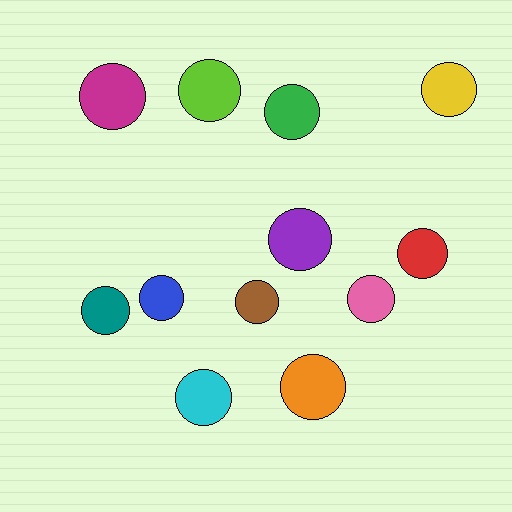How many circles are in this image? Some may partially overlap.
There are 12 circles.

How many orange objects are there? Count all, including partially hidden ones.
There is 1 orange object.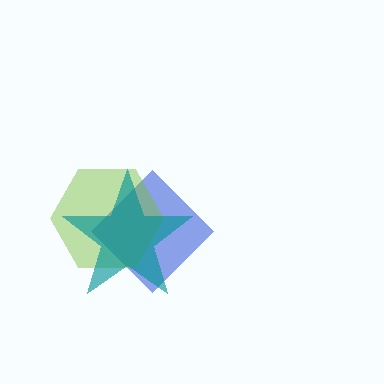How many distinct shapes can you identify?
There are 3 distinct shapes: a blue diamond, a lime hexagon, a teal star.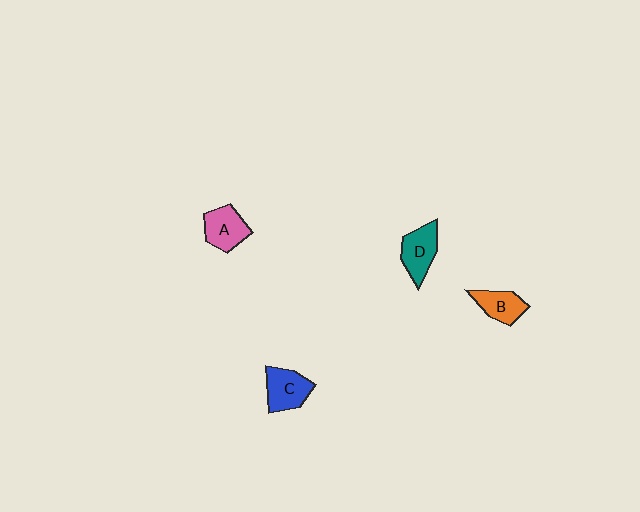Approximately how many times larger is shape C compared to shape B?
Approximately 1.2 times.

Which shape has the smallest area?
Shape B (orange).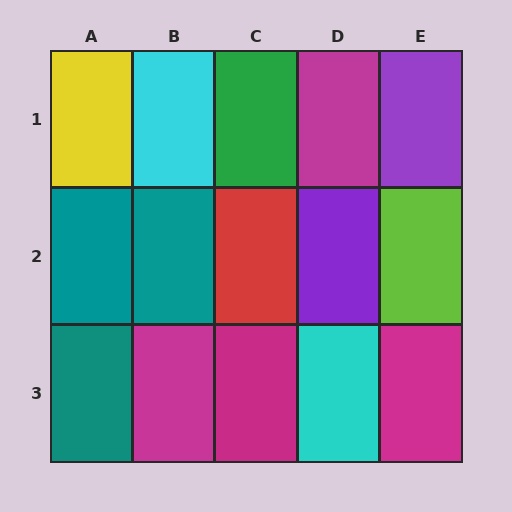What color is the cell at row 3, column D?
Cyan.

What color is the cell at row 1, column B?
Cyan.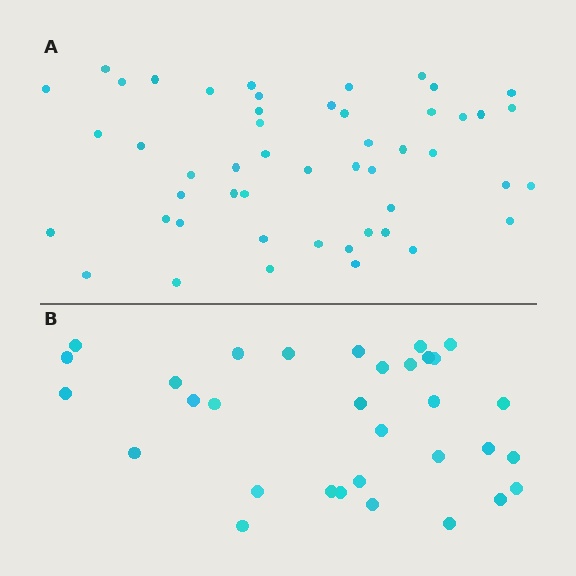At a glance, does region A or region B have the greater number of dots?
Region A (the top region) has more dots.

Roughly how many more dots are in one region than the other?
Region A has approximately 20 more dots than region B.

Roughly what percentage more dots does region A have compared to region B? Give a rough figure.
About 55% more.